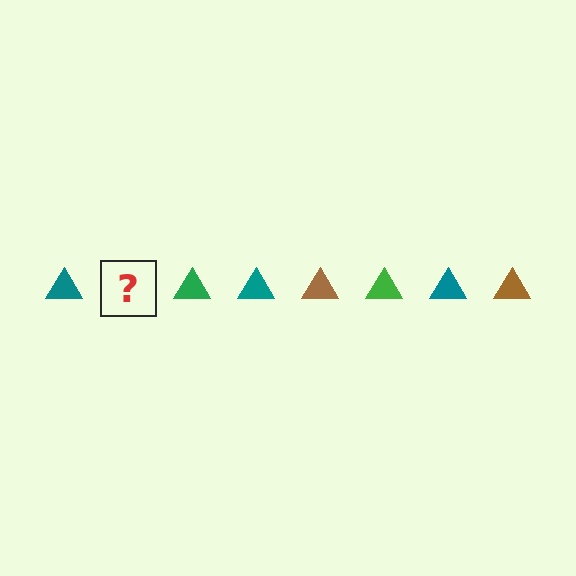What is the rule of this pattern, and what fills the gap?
The rule is that the pattern cycles through teal, brown, green triangles. The gap should be filled with a brown triangle.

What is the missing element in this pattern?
The missing element is a brown triangle.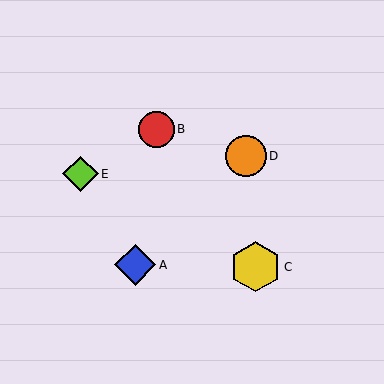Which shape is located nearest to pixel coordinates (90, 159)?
The lime diamond (labeled E) at (80, 174) is nearest to that location.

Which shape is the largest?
The yellow hexagon (labeled C) is the largest.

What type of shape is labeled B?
Shape B is a red circle.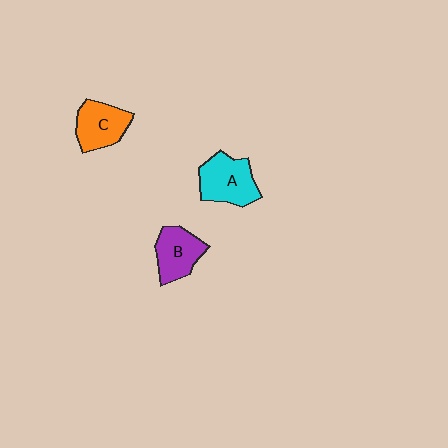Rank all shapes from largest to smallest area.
From largest to smallest: A (cyan), C (orange), B (purple).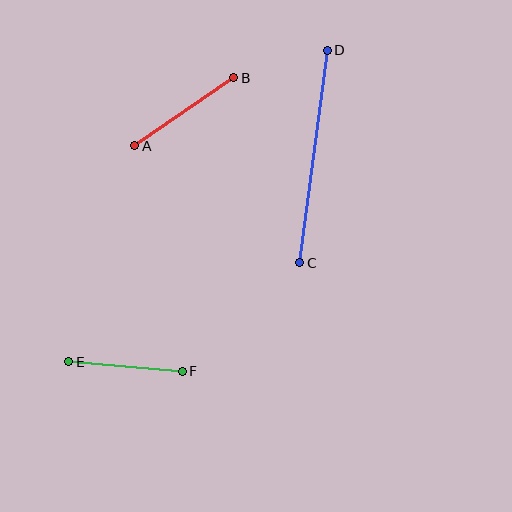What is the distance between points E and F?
The distance is approximately 114 pixels.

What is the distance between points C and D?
The distance is approximately 214 pixels.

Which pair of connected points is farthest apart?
Points C and D are farthest apart.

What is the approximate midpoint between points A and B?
The midpoint is at approximately (184, 112) pixels.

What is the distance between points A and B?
The distance is approximately 120 pixels.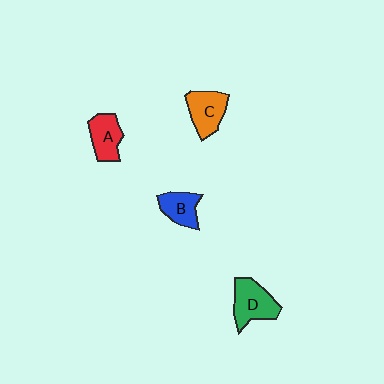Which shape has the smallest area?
Shape B (blue).